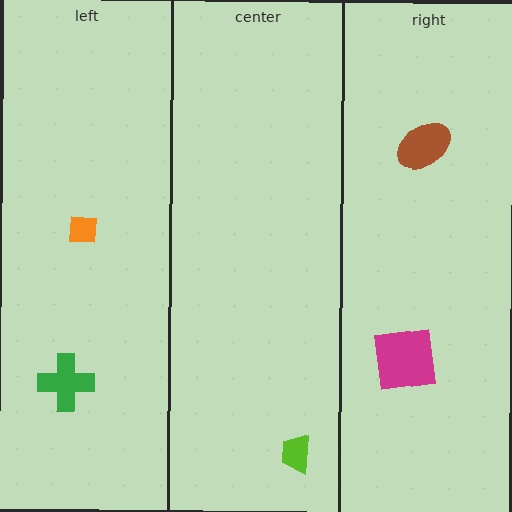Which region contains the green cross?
The left region.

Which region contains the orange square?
The left region.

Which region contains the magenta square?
The right region.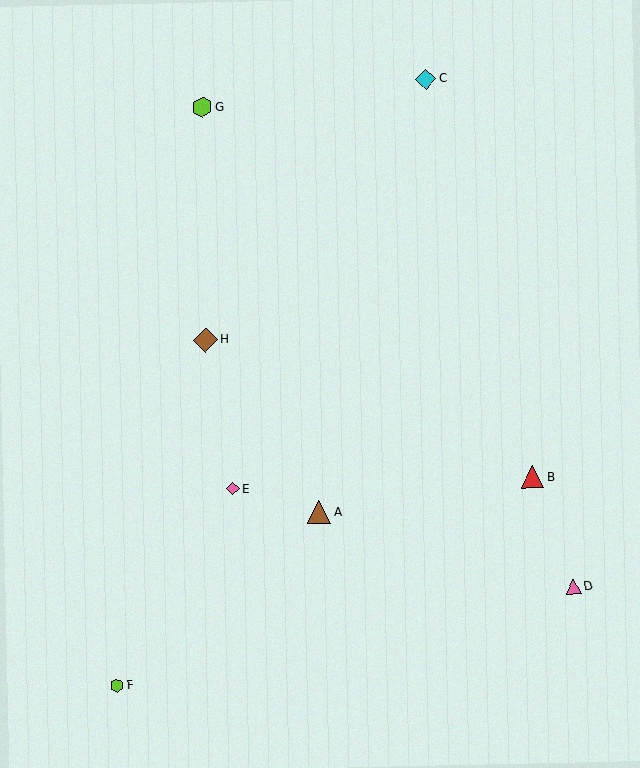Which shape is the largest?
The brown diamond (labeled H) is the largest.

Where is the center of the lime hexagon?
The center of the lime hexagon is at (202, 107).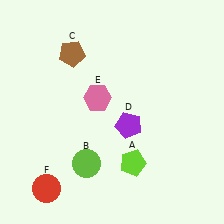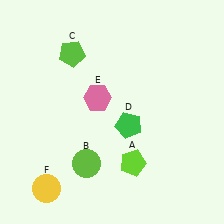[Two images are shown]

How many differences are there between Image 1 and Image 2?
There are 3 differences between the two images.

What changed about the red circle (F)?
In Image 1, F is red. In Image 2, it changed to yellow.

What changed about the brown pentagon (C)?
In Image 1, C is brown. In Image 2, it changed to lime.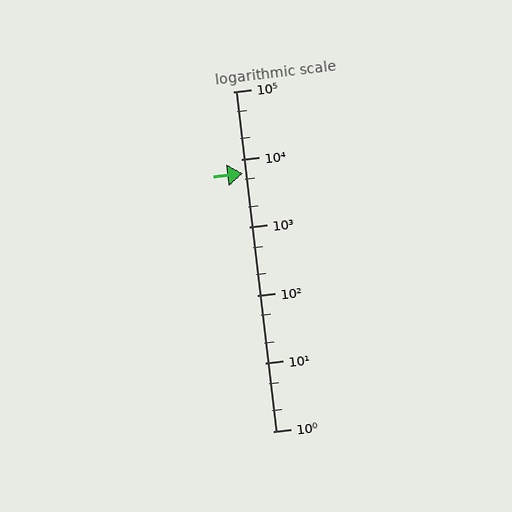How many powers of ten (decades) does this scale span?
The scale spans 5 decades, from 1 to 100000.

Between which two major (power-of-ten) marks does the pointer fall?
The pointer is between 1000 and 10000.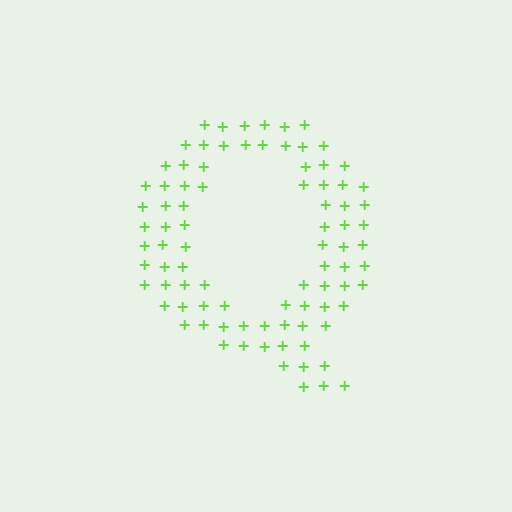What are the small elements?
The small elements are plus signs.